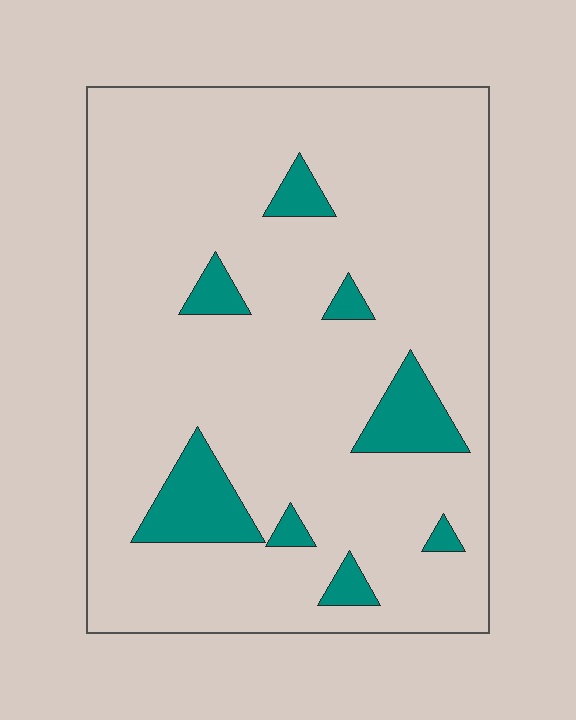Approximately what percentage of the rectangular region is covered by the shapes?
Approximately 10%.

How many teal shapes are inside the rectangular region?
8.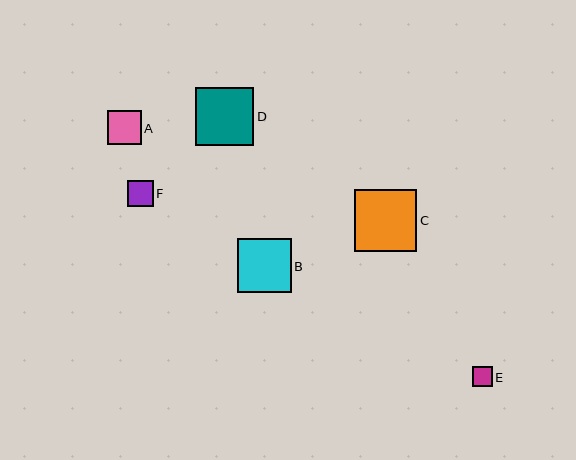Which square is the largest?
Square C is the largest with a size of approximately 62 pixels.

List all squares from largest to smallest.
From largest to smallest: C, D, B, A, F, E.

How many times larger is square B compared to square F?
Square B is approximately 2.1 times the size of square F.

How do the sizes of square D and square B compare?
Square D and square B are approximately the same size.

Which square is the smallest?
Square E is the smallest with a size of approximately 20 pixels.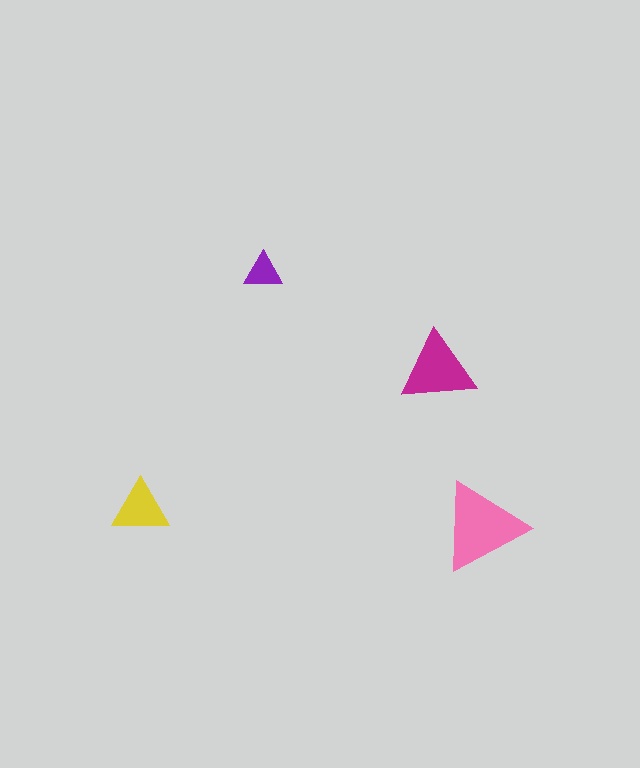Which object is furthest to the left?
The yellow triangle is leftmost.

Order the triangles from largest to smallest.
the pink one, the magenta one, the yellow one, the purple one.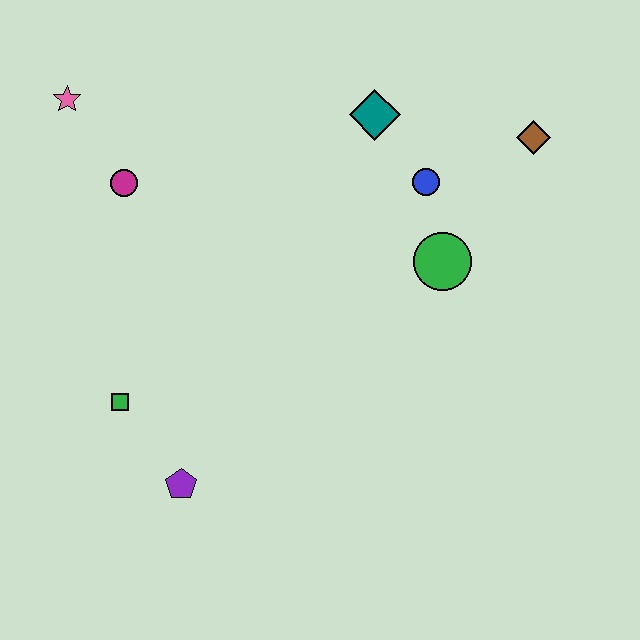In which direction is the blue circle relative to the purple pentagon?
The blue circle is above the purple pentagon.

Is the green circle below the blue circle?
Yes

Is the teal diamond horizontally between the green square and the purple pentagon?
No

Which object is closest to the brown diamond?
The blue circle is closest to the brown diamond.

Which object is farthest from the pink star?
The brown diamond is farthest from the pink star.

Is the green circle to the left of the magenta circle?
No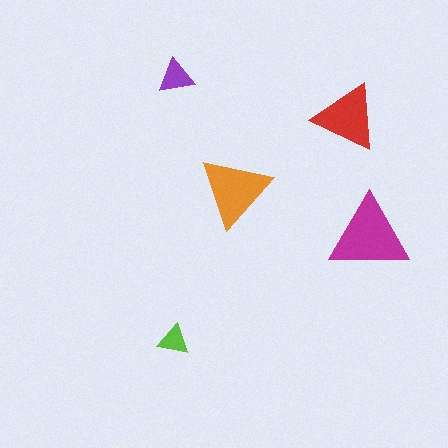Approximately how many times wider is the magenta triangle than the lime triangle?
About 2.5 times wider.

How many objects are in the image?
There are 5 objects in the image.